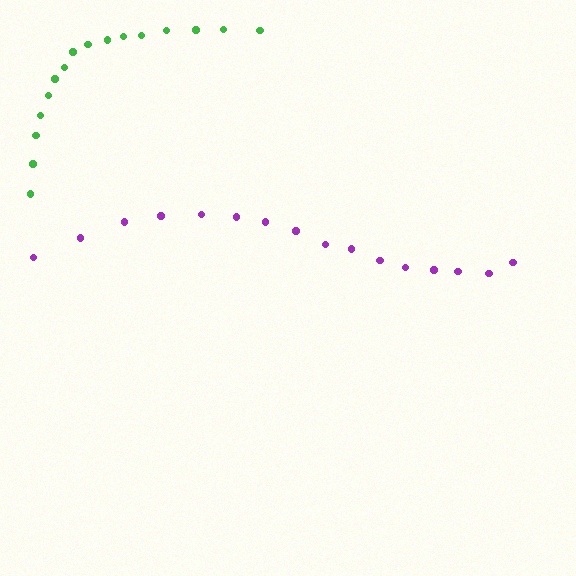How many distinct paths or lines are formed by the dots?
There are 2 distinct paths.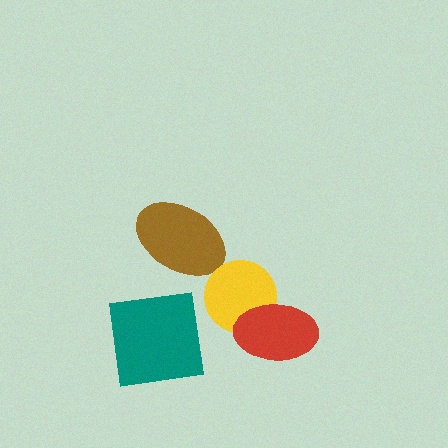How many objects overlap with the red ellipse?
1 object overlaps with the red ellipse.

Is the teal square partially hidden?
No, no other shape covers it.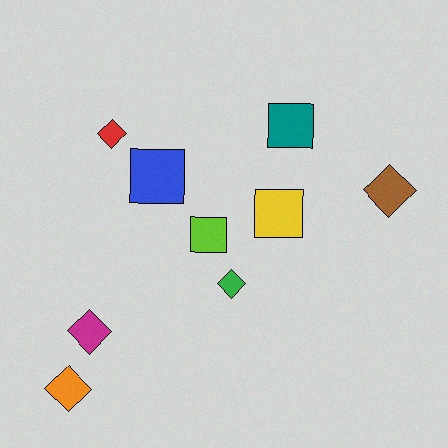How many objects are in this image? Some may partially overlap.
There are 9 objects.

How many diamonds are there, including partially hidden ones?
There are 5 diamonds.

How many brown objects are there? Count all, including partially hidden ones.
There is 1 brown object.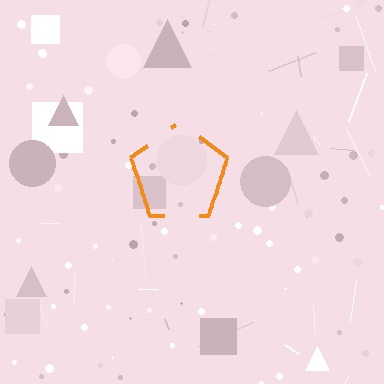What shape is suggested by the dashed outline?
The dashed outline suggests a pentagon.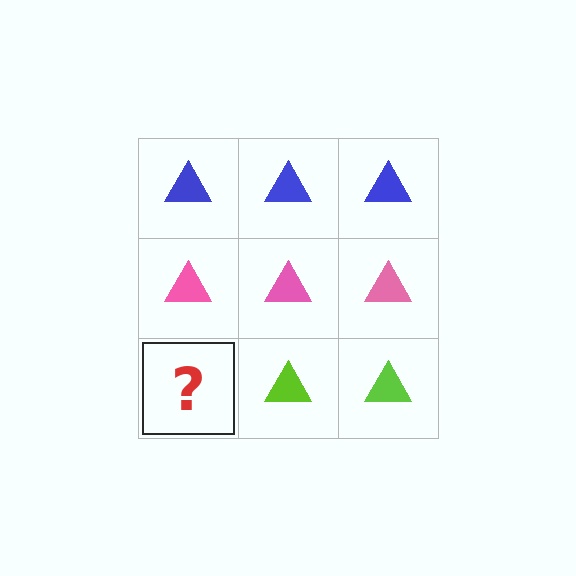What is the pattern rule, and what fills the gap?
The rule is that each row has a consistent color. The gap should be filled with a lime triangle.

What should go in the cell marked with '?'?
The missing cell should contain a lime triangle.